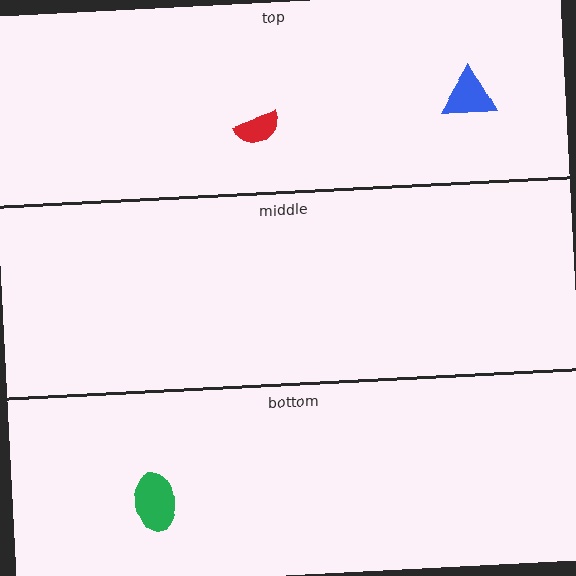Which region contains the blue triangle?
The top region.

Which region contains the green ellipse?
The bottom region.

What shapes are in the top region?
The red semicircle, the blue triangle.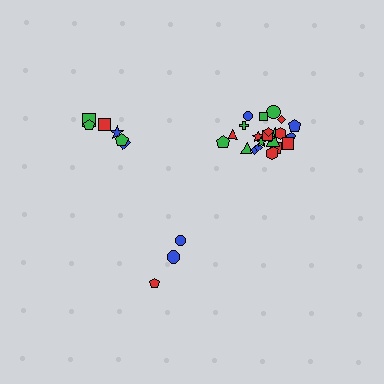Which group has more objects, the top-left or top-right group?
The top-right group.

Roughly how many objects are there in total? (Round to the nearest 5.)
Roughly 35 objects in total.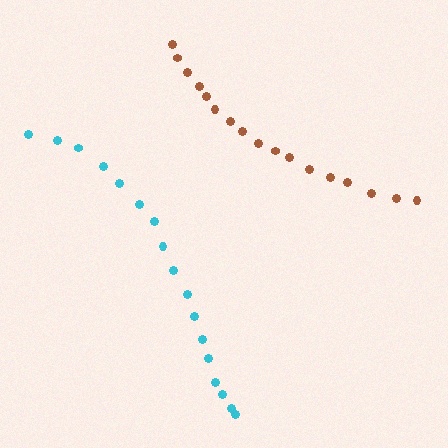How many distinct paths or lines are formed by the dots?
There are 2 distinct paths.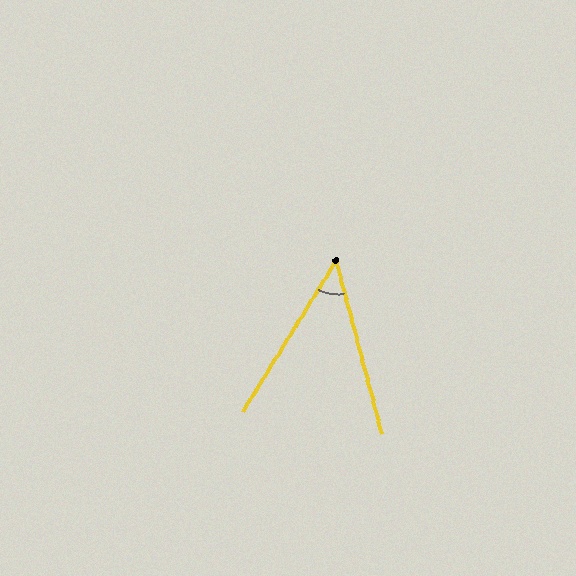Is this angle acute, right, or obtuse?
It is acute.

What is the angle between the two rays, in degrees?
Approximately 46 degrees.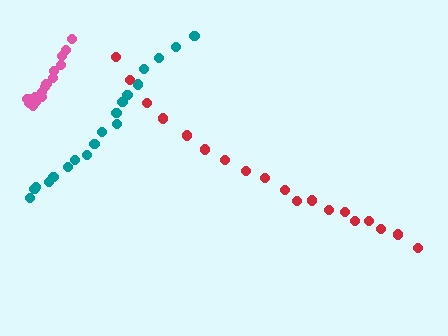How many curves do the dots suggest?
There are 3 distinct paths.